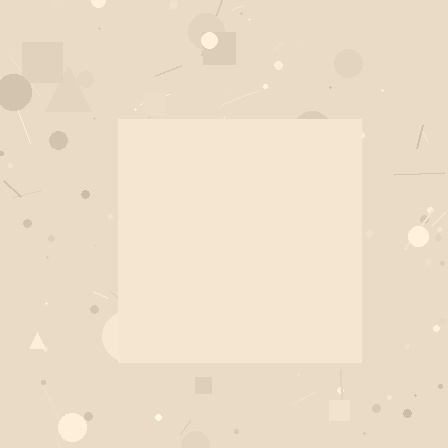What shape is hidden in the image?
A square is hidden in the image.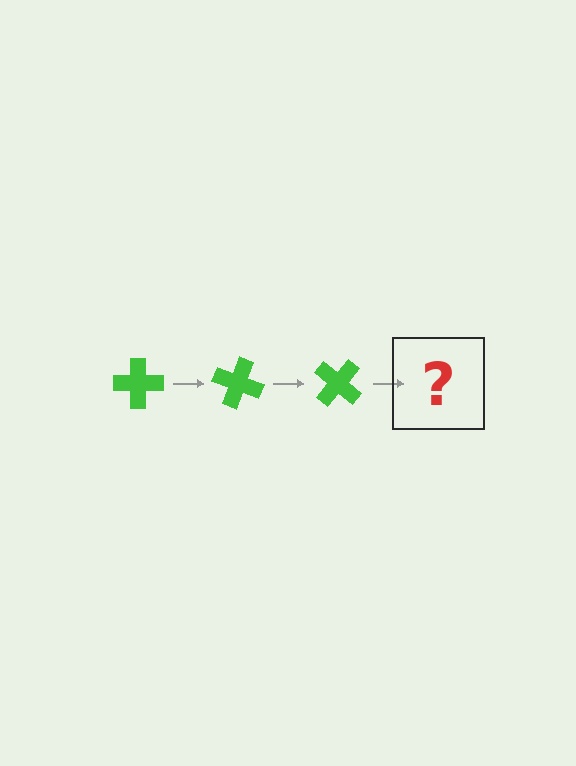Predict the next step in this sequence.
The next step is a green cross rotated 60 degrees.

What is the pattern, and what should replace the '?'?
The pattern is that the cross rotates 20 degrees each step. The '?' should be a green cross rotated 60 degrees.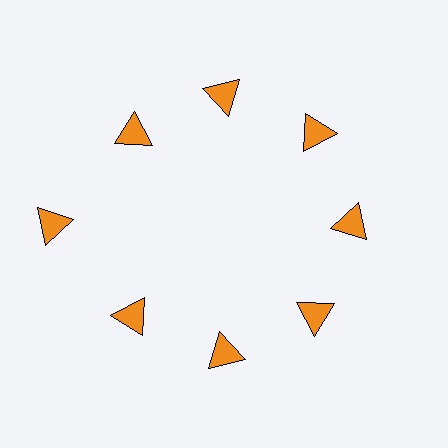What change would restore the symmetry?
The symmetry would be restored by moving it inward, back onto the ring so that all 8 triangles sit at equal angles and equal distance from the center.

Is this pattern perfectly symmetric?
No. The 8 orange triangles are arranged in a ring, but one element near the 9 o'clock position is pushed outward from the center, breaking the 8-fold rotational symmetry.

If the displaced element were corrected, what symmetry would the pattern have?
It would have 8-fold rotational symmetry — the pattern would map onto itself every 45 degrees.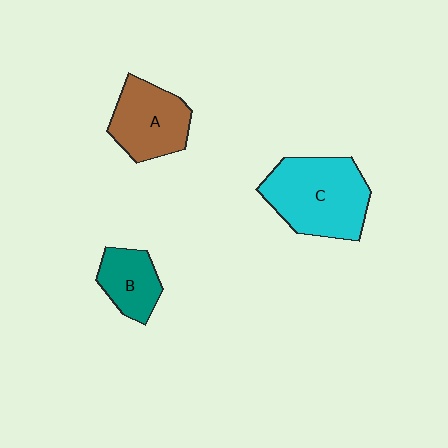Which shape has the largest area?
Shape C (cyan).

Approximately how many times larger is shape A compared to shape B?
Approximately 1.4 times.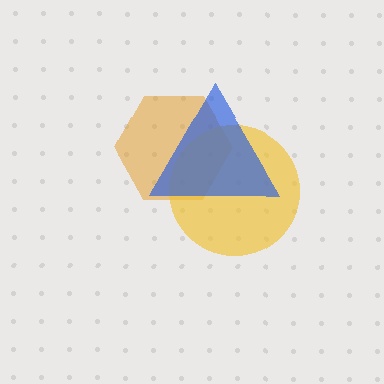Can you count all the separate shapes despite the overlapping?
Yes, there are 3 separate shapes.